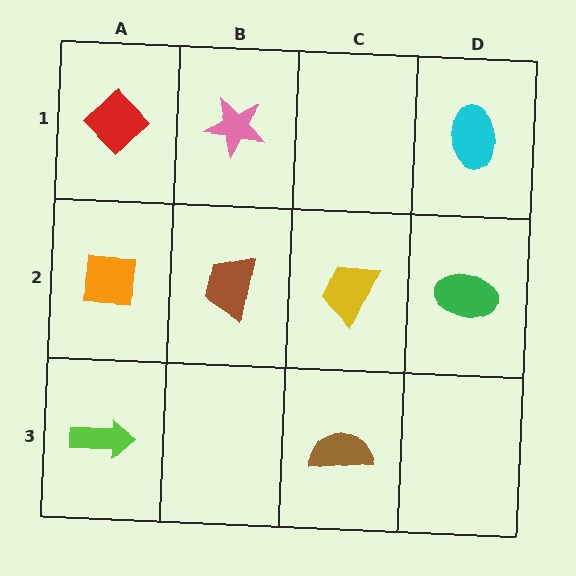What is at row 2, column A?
An orange square.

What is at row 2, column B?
A brown trapezoid.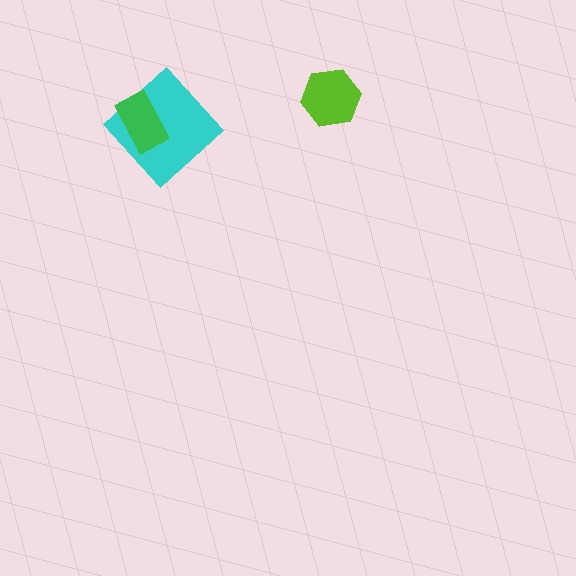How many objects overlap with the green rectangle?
1 object overlaps with the green rectangle.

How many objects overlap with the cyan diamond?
1 object overlaps with the cyan diamond.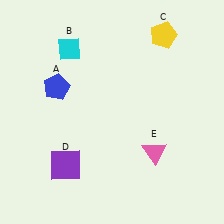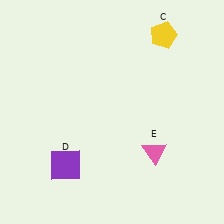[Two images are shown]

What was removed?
The blue pentagon (A), the cyan diamond (B) were removed in Image 2.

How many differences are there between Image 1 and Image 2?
There are 2 differences between the two images.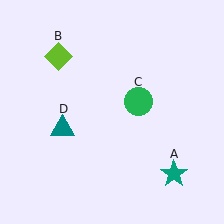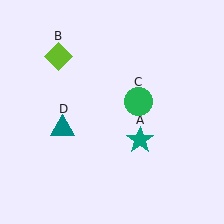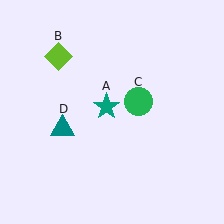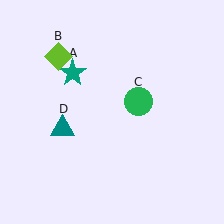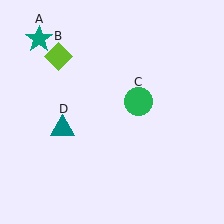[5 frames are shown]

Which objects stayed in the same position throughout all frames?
Lime diamond (object B) and green circle (object C) and teal triangle (object D) remained stationary.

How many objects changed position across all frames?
1 object changed position: teal star (object A).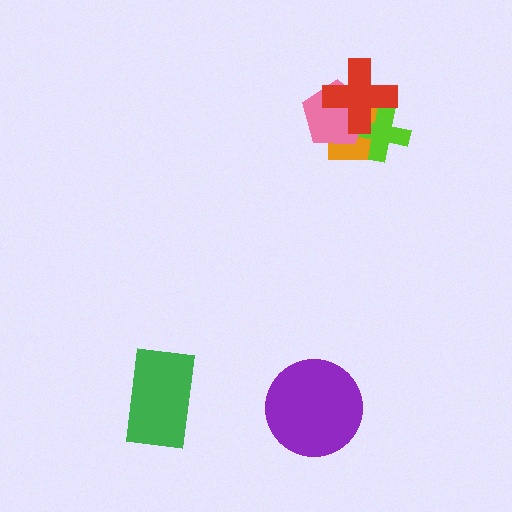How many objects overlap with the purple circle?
0 objects overlap with the purple circle.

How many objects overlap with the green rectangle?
0 objects overlap with the green rectangle.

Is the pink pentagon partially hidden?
Yes, it is partially covered by another shape.